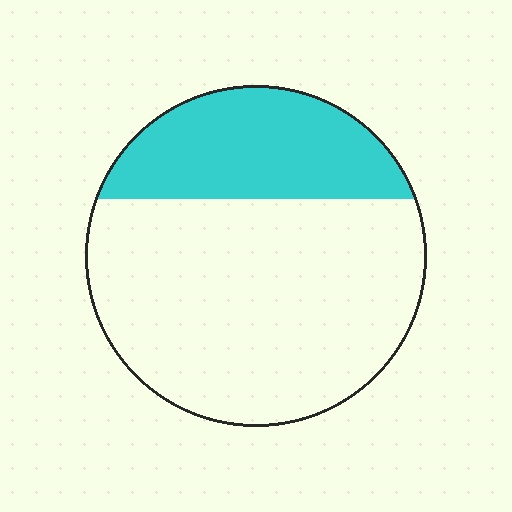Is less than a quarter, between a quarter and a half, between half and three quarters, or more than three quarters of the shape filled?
Between a quarter and a half.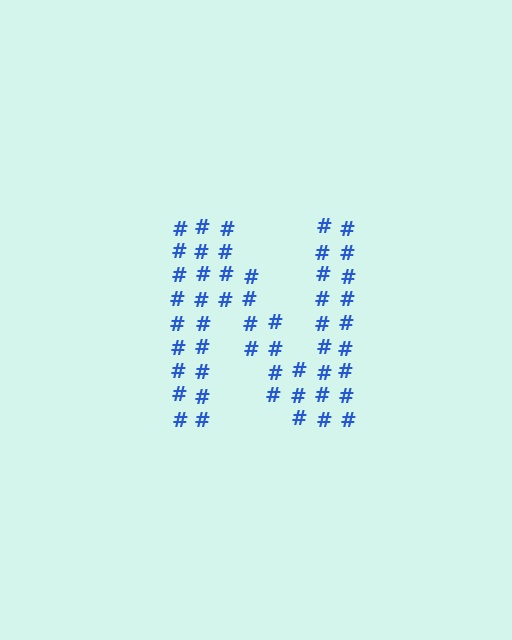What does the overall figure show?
The overall figure shows the letter N.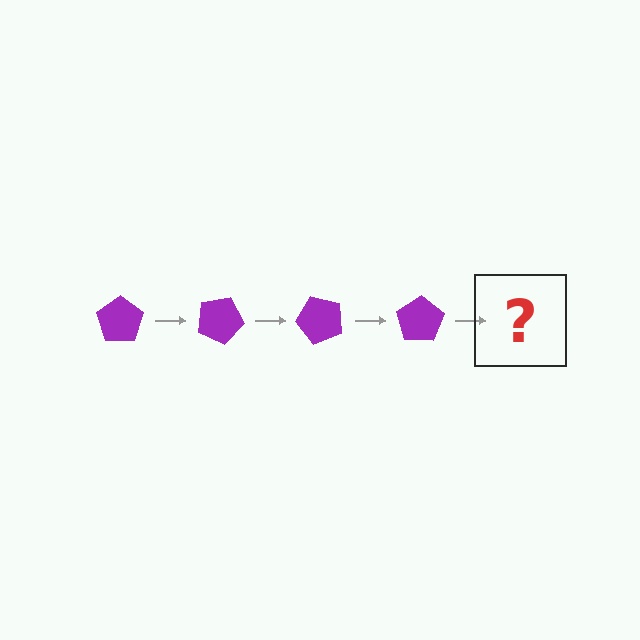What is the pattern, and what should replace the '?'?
The pattern is that the pentagon rotates 25 degrees each step. The '?' should be a purple pentagon rotated 100 degrees.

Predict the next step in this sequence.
The next step is a purple pentagon rotated 100 degrees.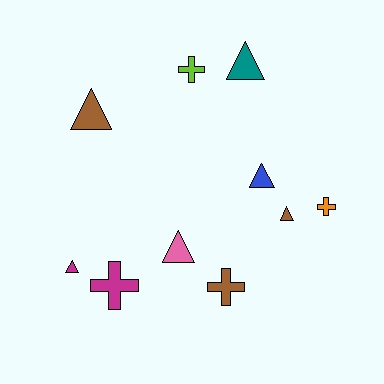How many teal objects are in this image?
There is 1 teal object.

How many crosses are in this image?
There are 4 crosses.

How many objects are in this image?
There are 10 objects.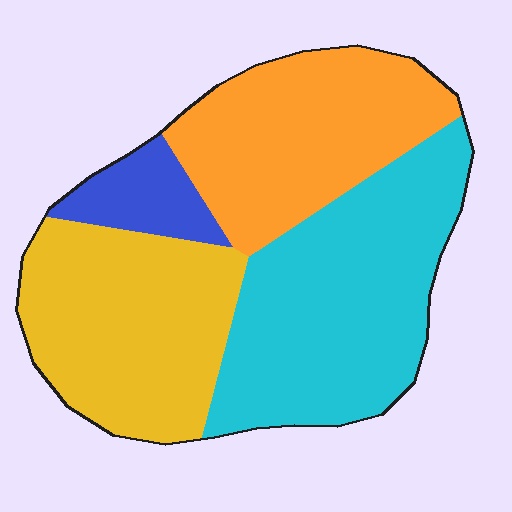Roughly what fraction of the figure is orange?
Orange covers roughly 25% of the figure.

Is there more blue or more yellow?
Yellow.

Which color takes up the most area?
Cyan, at roughly 35%.